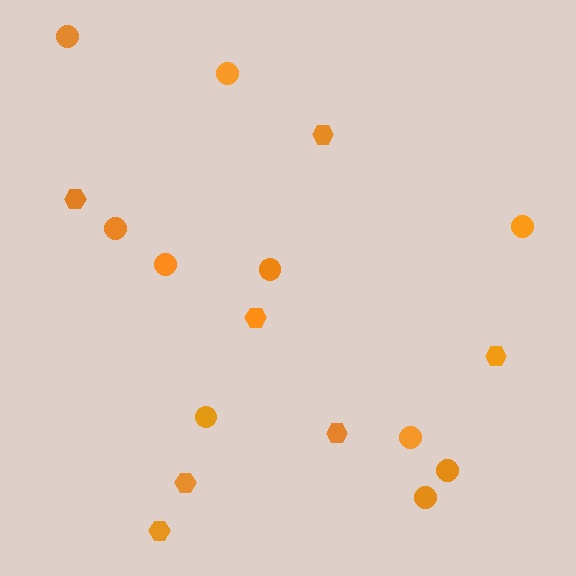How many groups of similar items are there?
There are 2 groups: one group of circles (10) and one group of hexagons (7).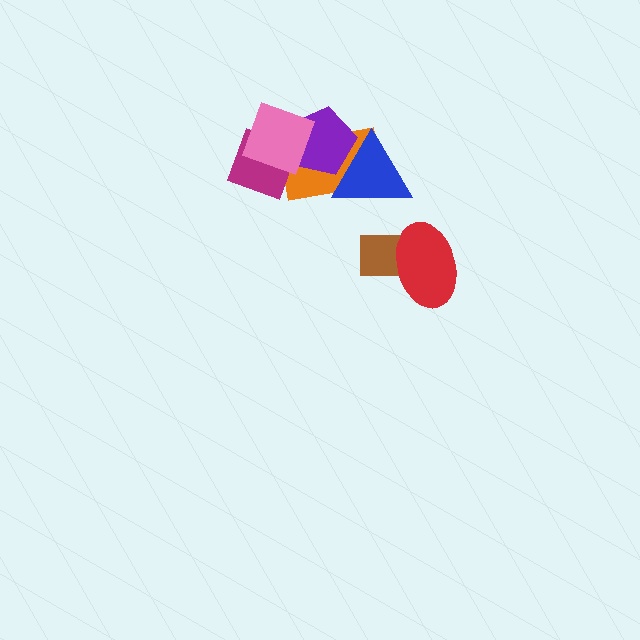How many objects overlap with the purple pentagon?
4 objects overlap with the purple pentagon.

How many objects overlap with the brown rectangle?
1 object overlaps with the brown rectangle.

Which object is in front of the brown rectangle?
The red ellipse is in front of the brown rectangle.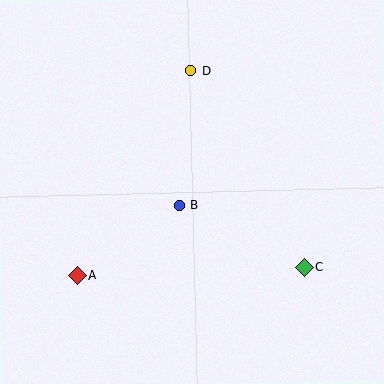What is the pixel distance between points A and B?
The distance between A and B is 124 pixels.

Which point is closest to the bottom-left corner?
Point A is closest to the bottom-left corner.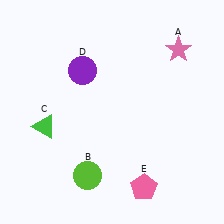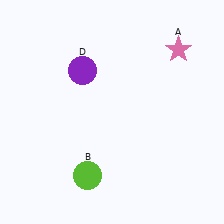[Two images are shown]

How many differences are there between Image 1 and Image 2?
There are 2 differences between the two images.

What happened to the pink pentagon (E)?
The pink pentagon (E) was removed in Image 2. It was in the bottom-right area of Image 1.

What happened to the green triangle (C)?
The green triangle (C) was removed in Image 2. It was in the bottom-left area of Image 1.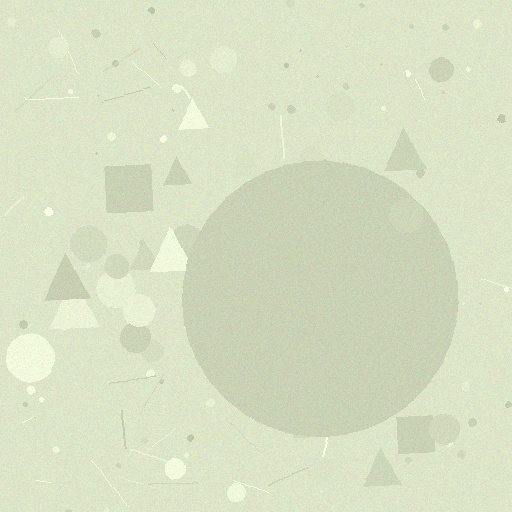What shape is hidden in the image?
A circle is hidden in the image.